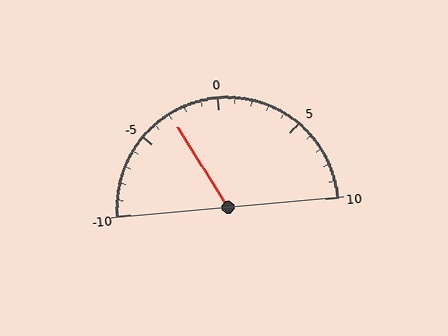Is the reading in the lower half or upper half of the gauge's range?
The reading is in the lower half of the range (-10 to 10).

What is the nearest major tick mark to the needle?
The nearest major tick mark is -5.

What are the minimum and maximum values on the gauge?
The gauge ranges from -10 to 10.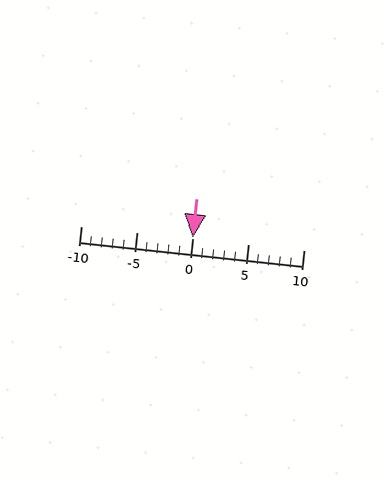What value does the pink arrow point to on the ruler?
The pink arrow points to approximately 0.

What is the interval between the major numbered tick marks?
The major tick marks are spaced 5 units apart.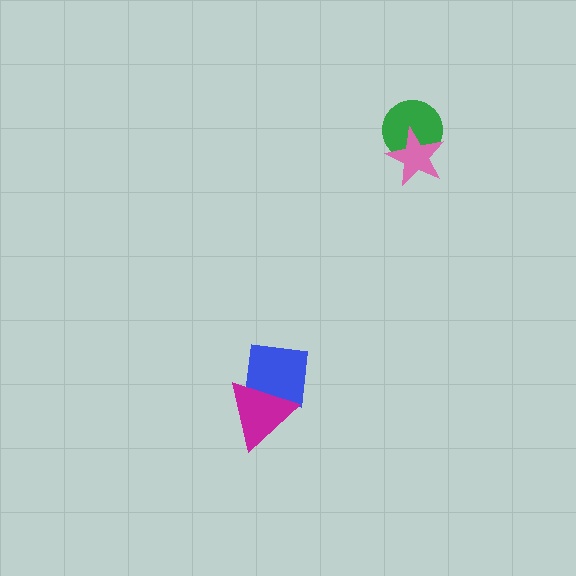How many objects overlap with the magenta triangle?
1 object overlaps with the magenta triangle.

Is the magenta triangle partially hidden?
No, no other shape covers it.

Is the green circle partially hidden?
Yes, it is partially covered by another shape.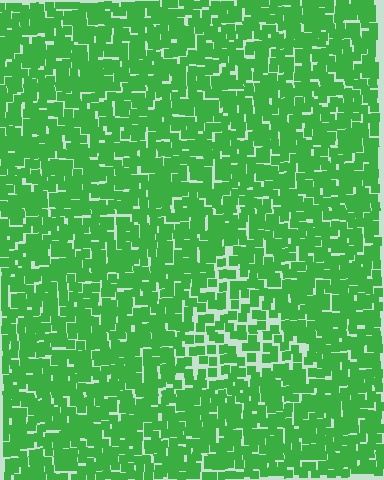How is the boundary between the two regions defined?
The boundary is defined by a change in element density (approximately 1.7x ratio). All elements are the same color, size, and shape.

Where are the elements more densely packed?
The elements are more densely packed outside the triangle boundary.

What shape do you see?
I see a triangle.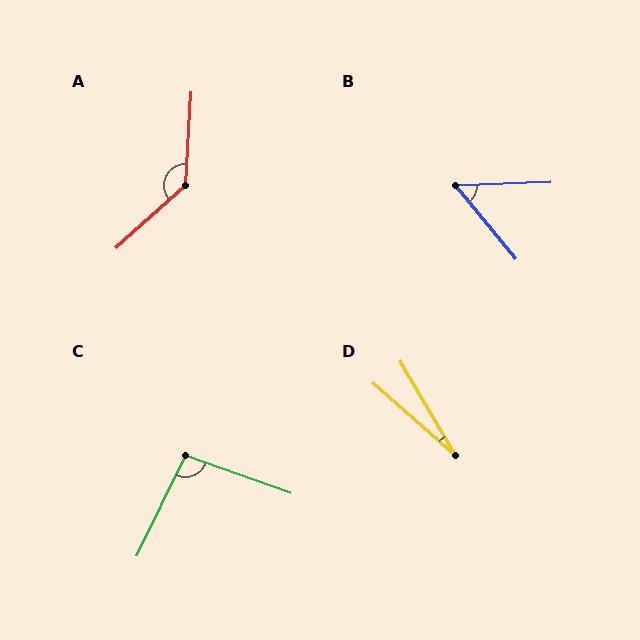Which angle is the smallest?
D, at approximately 18 degrees.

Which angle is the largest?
A, at approximately 136 degrees.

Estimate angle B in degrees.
Approximately 53 degrees.